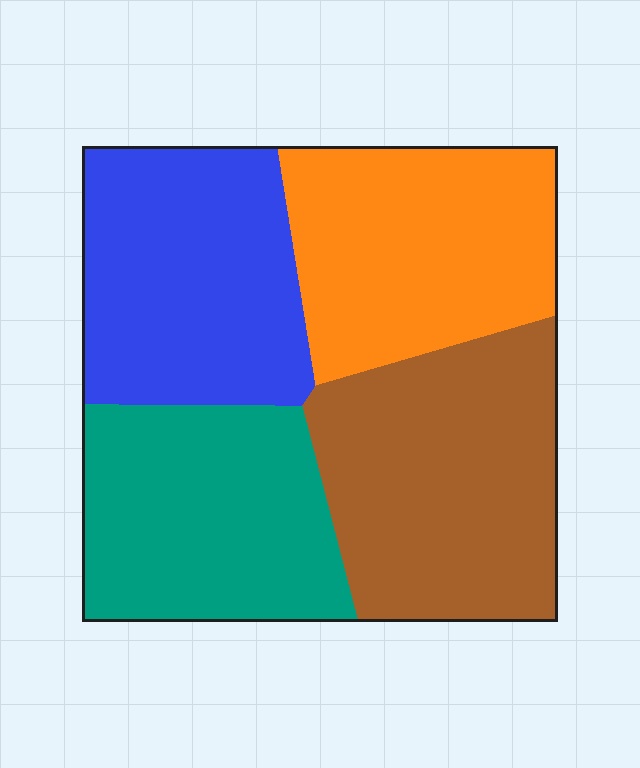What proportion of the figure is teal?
Teal takes up about one quarter (1/4) of the figure.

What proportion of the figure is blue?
Blue takes up about one quarter (1/4) of the figure.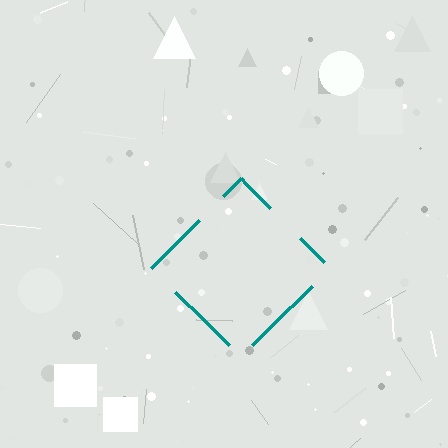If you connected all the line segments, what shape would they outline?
They would outline a diamond.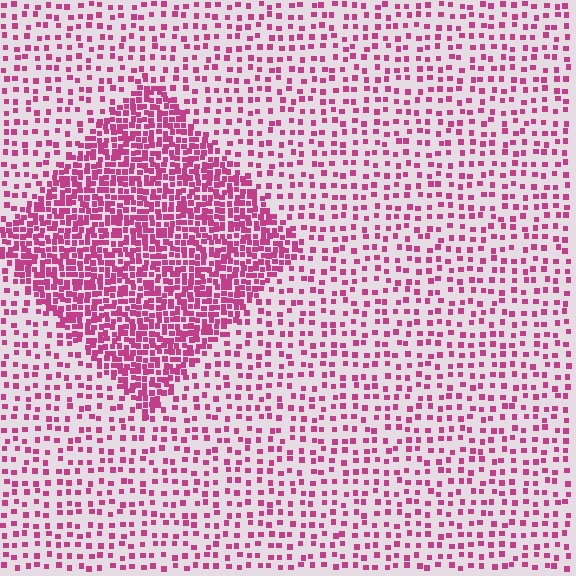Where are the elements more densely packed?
The elements are more densely packed inside the diamond boundary.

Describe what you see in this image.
The image contains small magenta elements arranged at two different densities. A diamond-shaped region is visible where the elements are more densely packed than the surrounding area.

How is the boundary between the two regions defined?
The boundary is defined by a change in element density (approximately 2.7x ratio). All elements are the same color, size, and shape.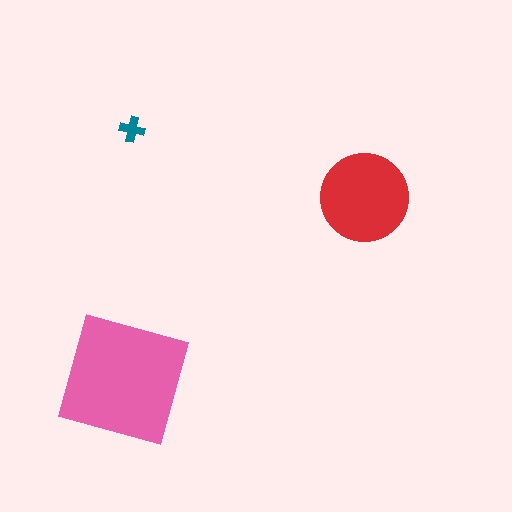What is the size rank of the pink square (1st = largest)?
1st.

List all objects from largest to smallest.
The pink square, the red circle, the teal cross.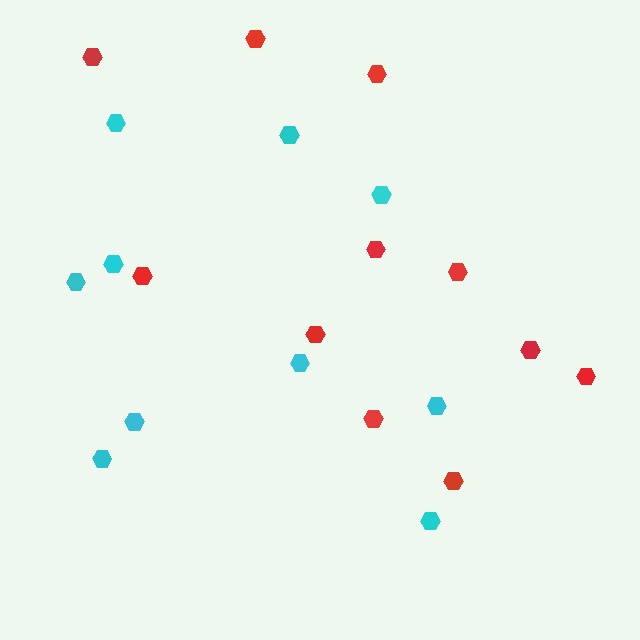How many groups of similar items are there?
There are 2 groups: one group of red hexagons (11) and one group of cyan hexagons (10).